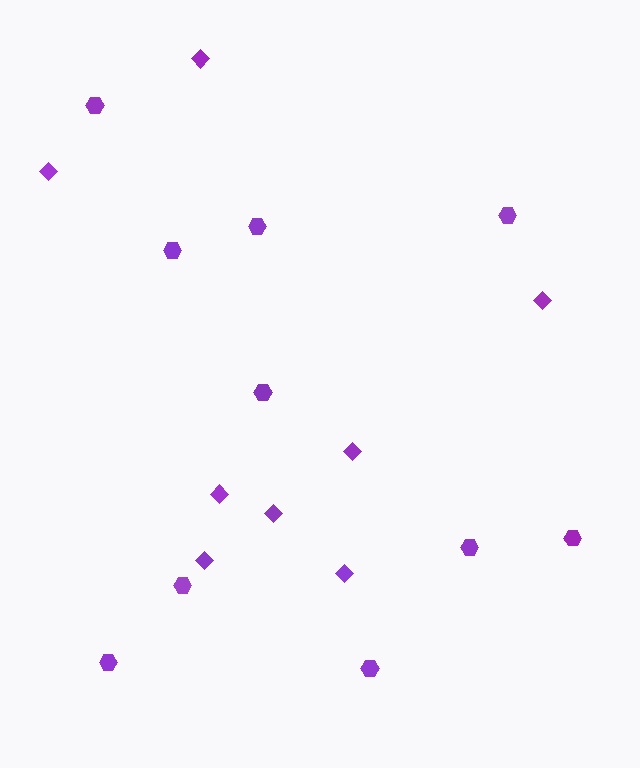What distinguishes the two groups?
There are 2 groups: one group of hexagons (10) and one group of diamonds (8).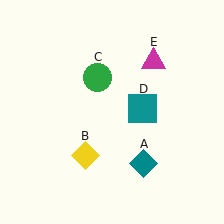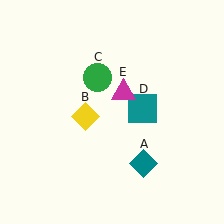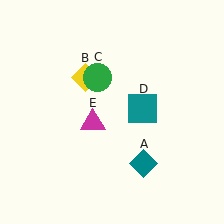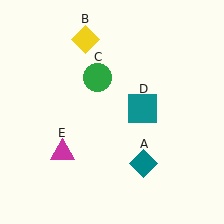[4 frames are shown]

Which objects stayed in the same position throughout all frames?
Teal diamond (object A) and green circle (object C) and teal square (object D) remained stationary.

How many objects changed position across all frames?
2 objects changed position: yellow diamond (object B), magenta triangle (object E).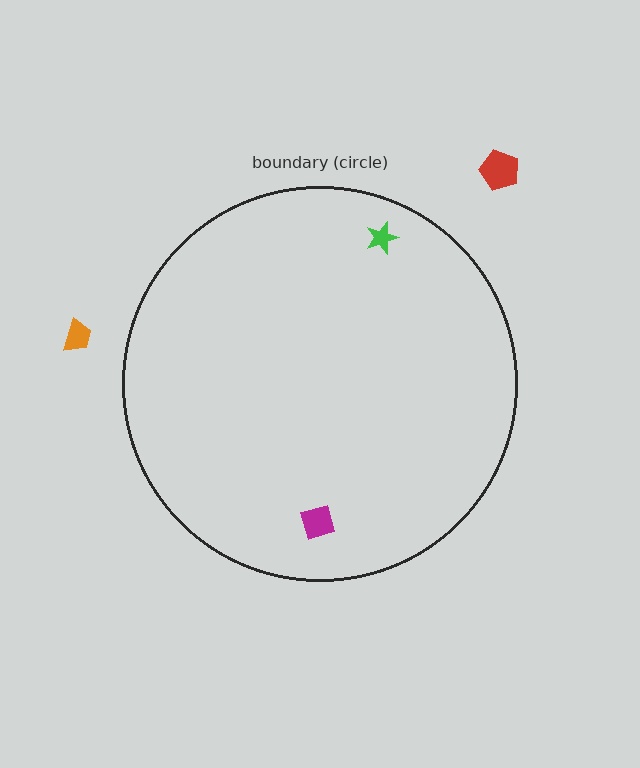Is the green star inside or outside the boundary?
Inside.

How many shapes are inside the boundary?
2 inside, 2 outside.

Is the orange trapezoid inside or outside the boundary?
Outside.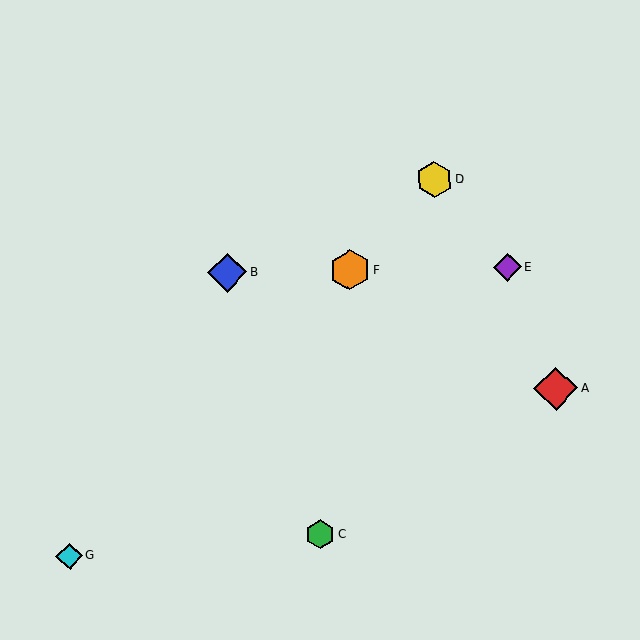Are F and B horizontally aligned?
Yes, both are at y≈270.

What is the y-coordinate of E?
Object E is at y≈267.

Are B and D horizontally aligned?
No, B is at y≈272 and D is at y≈180.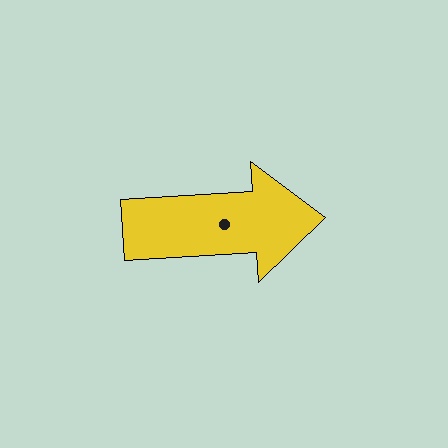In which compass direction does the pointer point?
East.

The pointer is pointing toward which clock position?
Roughly 3 o'clock.